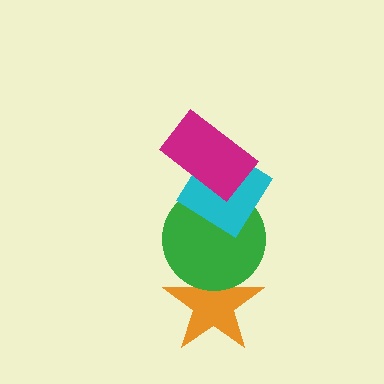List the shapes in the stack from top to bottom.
From top to bottom: the magenta rectangle, the cyan diamond, the green circle, the orange star.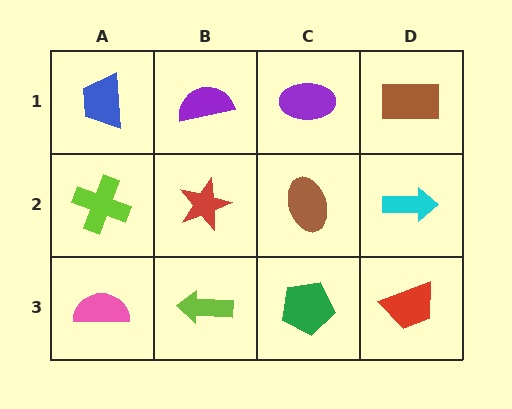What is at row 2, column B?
A red star.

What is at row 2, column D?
A cyan arrow.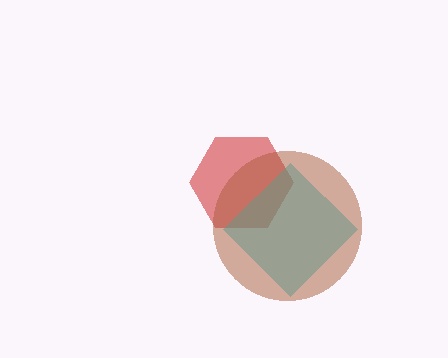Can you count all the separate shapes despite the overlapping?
Yes, there are 3 separate shapes.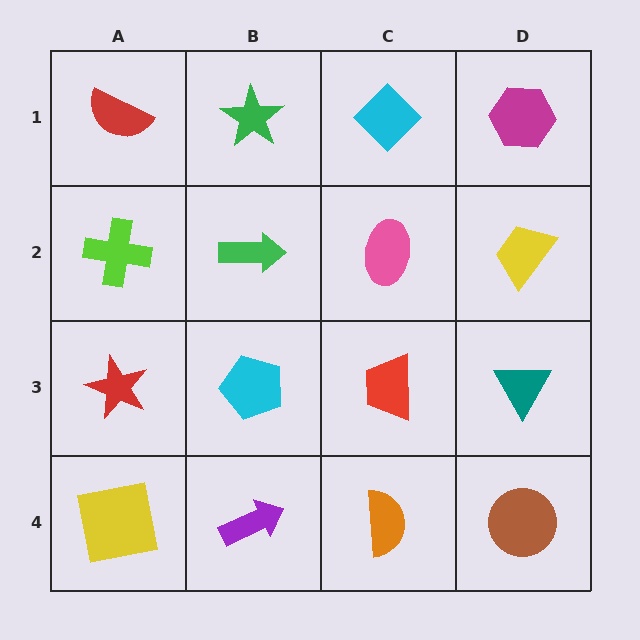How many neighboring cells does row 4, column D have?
2.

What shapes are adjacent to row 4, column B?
A cyan pentagon (row 3, column B), a yellow square (row 4, column A), an orange semicircle (row 4, column C).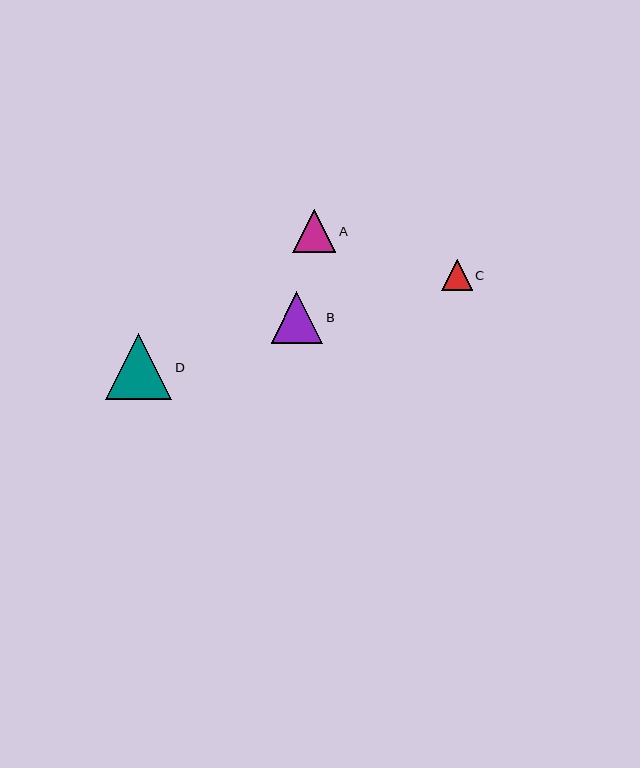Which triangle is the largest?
Triangle D is the largest with a size of approximately 66 pixels.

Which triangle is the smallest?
Triangle C is the smallest with a size of approximately 31 pixels.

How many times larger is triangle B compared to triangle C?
Triangle B is approximately 1.7 times the size of triangle C.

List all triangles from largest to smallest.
From largest to smallest: D, B, A, C.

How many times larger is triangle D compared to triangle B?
Triangle D is approximately 1.3 times the size of triangle B.